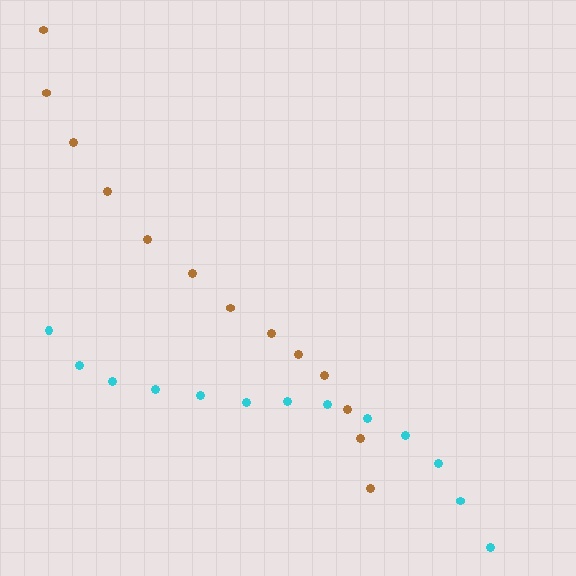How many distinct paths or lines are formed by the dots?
There are 2 distinct paths.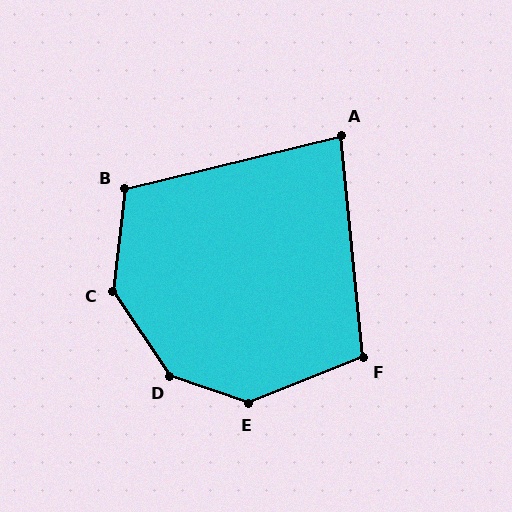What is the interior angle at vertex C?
Approximately 139 degrees (obtuse).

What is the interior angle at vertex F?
Approximately 106 degrees (obtuse).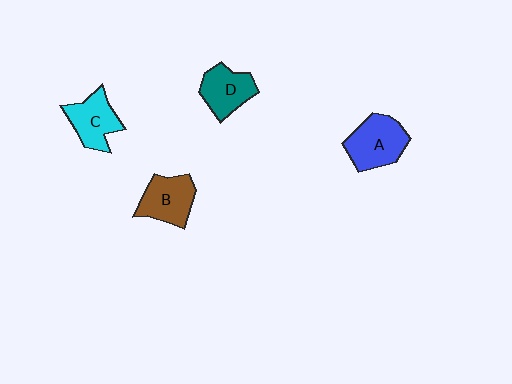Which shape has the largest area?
Shape A (blue).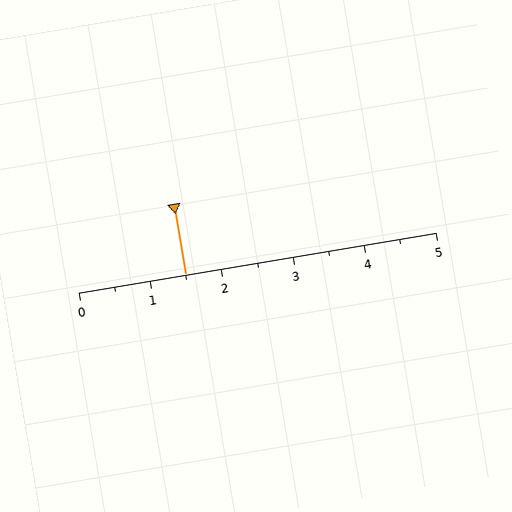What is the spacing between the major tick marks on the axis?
The major ticks are spaced 1 apart.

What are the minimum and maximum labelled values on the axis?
The axis runs from 0 to 5.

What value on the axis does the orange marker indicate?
The marker indicates approximately 1.5.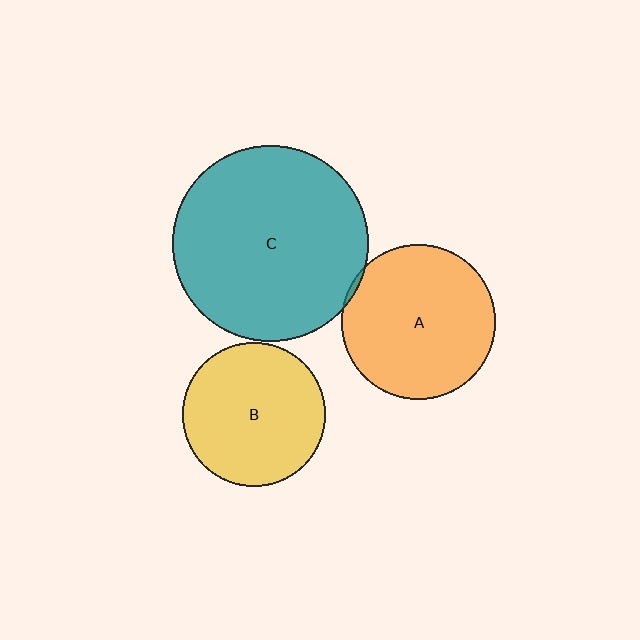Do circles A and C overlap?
Yes.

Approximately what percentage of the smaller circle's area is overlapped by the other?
Approximately 5%.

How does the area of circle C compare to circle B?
Approximately 1.9 times.